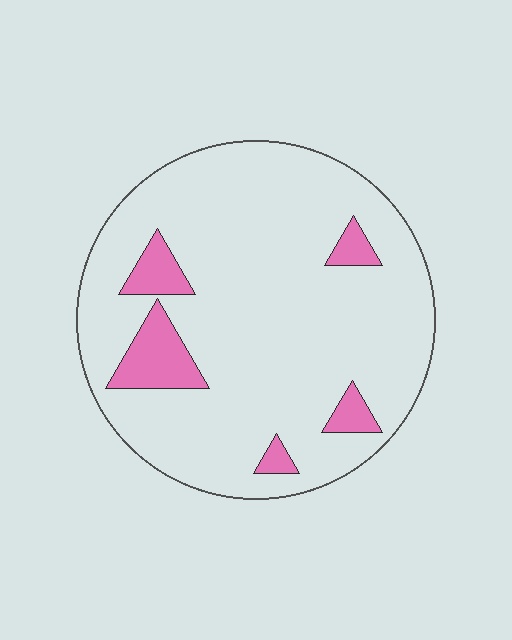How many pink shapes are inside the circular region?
5.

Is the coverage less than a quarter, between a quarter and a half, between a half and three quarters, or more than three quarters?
Less than a quarter.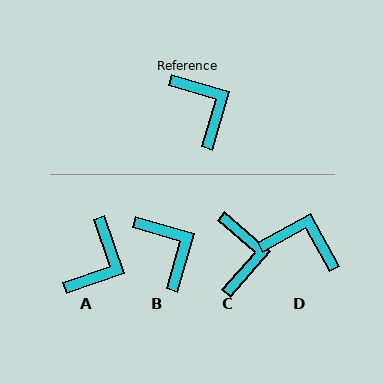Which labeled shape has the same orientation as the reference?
B.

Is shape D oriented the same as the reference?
No, it is off by about 45 degrees.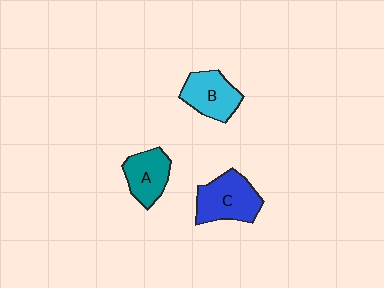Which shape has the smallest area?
Shape A (teal).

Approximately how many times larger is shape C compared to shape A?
Approximately 1.3 times.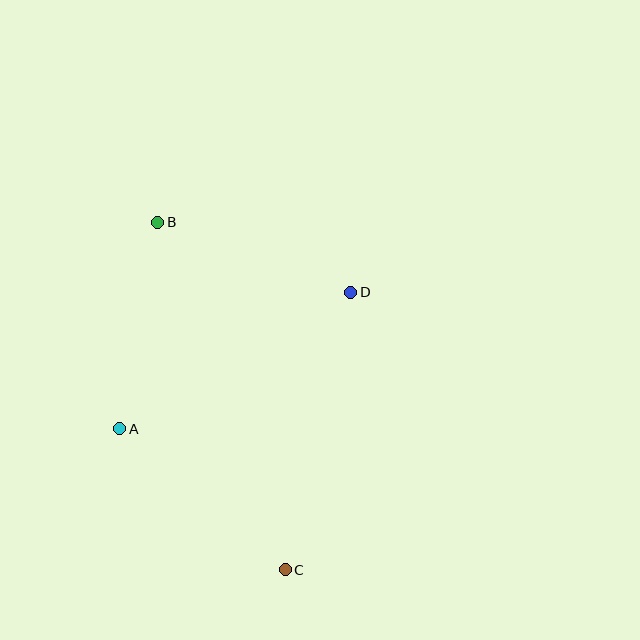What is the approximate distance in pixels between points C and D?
The distance between C and D is approximately 285 pixels.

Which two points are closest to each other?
Points B and D are closest to each other.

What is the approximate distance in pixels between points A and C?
The distance between A and C is approximately 218 pixels.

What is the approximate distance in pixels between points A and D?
The distance between A and D is approximately 268 pixels.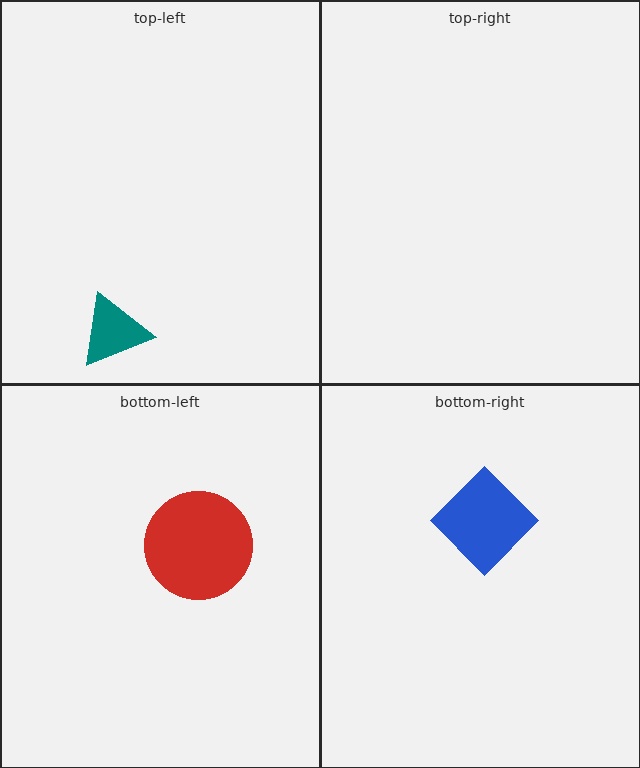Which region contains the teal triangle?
The top-left region.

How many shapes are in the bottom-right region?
1.